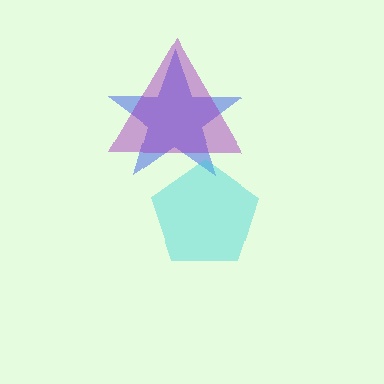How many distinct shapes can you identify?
There are 3 distinct shapes: a blue star, a cyan pentagon, a purple triangle.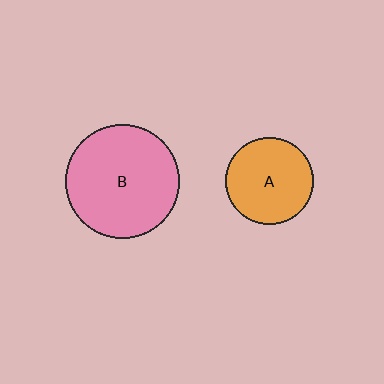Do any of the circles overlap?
No, none of the circles overlap.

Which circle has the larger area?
Circle B (pink).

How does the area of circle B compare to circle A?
Approximately 1.7 times.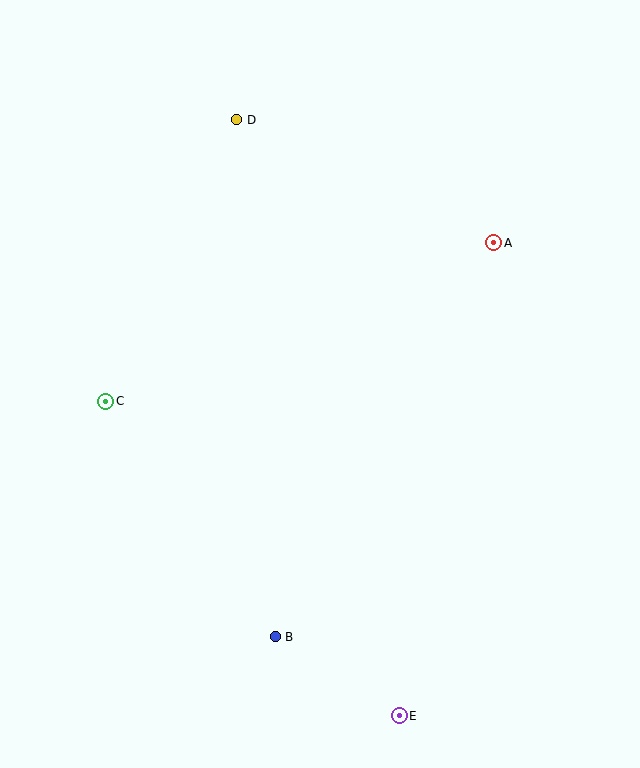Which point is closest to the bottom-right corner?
Point E is closest to the bottom-right corner.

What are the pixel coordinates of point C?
Point C is at (106, 401).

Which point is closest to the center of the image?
Point C at (106, 401) is closest to the center.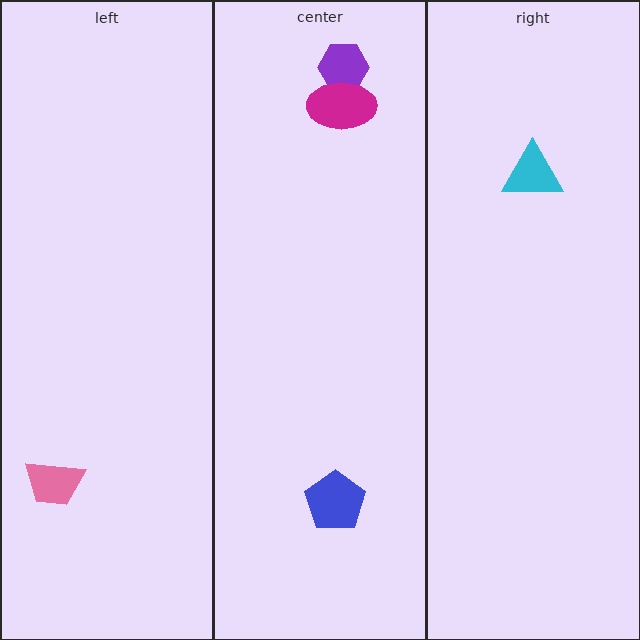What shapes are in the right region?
The cyan triangle.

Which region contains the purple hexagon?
The center region.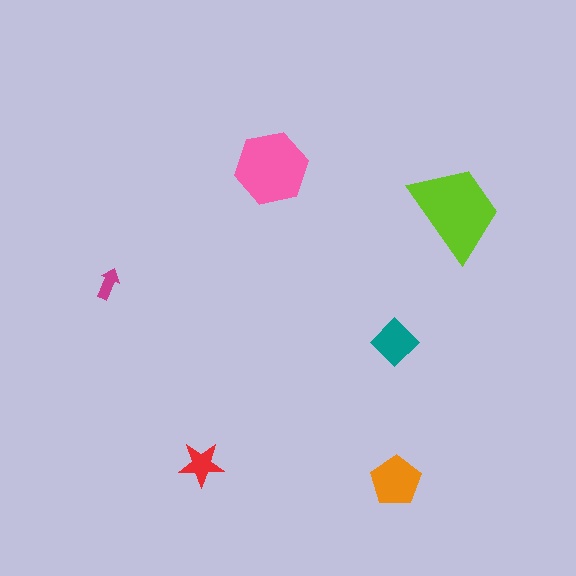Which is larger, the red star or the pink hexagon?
The pink hexagon.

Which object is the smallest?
The magenta arrow.